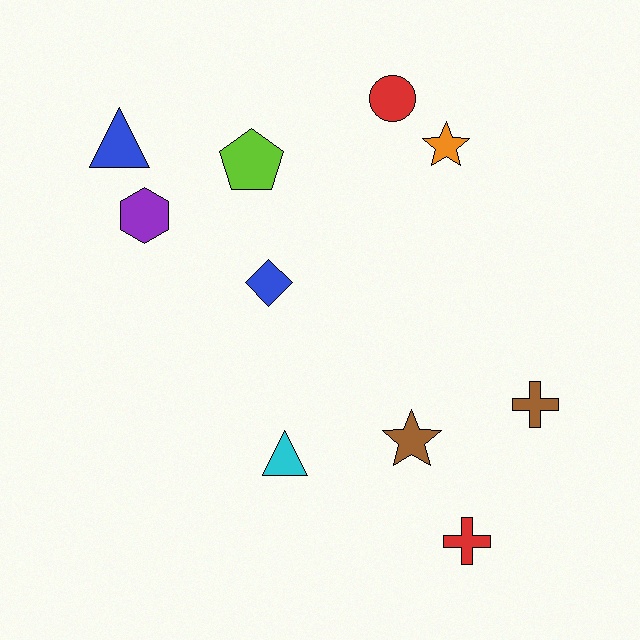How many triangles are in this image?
There are 2 triangles.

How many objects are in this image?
There are 10 objects.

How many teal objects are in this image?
There are no teal objects.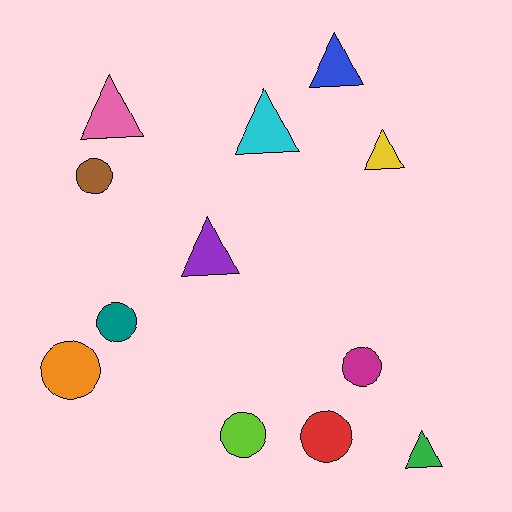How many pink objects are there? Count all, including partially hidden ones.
There is 1 pink object.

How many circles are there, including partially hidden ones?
There are 6 circles.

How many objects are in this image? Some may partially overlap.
There are 12 objects.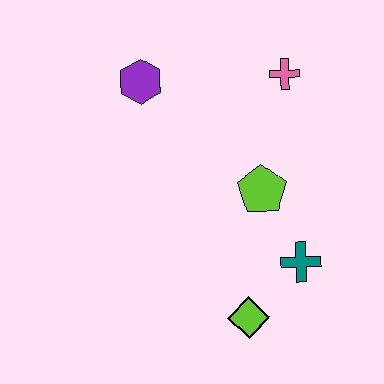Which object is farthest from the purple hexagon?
The lime diamond is farthest from the purple hexagon.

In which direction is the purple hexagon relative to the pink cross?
The purple hexagon is to the left of the pink cross.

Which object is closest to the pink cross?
The lime pentagon is closest to the pink cross.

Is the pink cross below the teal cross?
No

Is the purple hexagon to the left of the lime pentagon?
Yes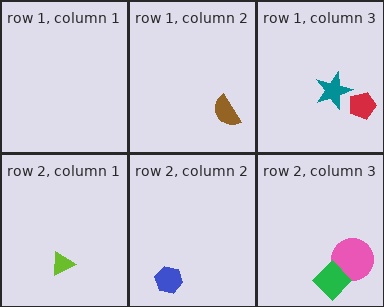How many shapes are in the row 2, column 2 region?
1.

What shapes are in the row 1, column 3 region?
The teal star, the red pentagon.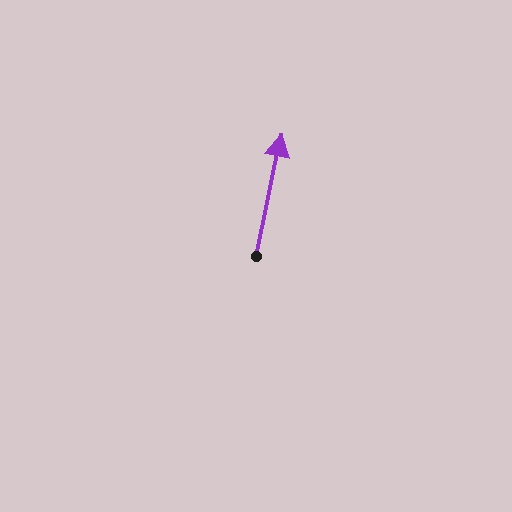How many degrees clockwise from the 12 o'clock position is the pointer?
Approximately 12 degrees.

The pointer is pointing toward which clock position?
Roughly 12 o'clock.